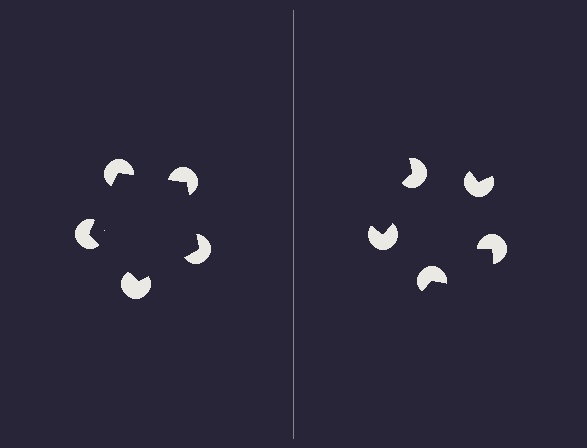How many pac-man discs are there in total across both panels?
10 — 5 on each side.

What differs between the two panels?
The pac-man discs are positioned identically on both sides; only the wedge orientations differ. On the left they align to a pentagon; on the right they are misaligned.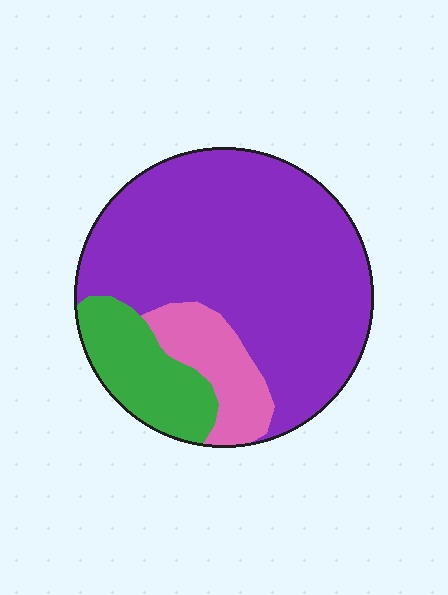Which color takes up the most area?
Purple, at roughly 70%.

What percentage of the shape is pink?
Pink takes up about one eighth (1/8) of the shape.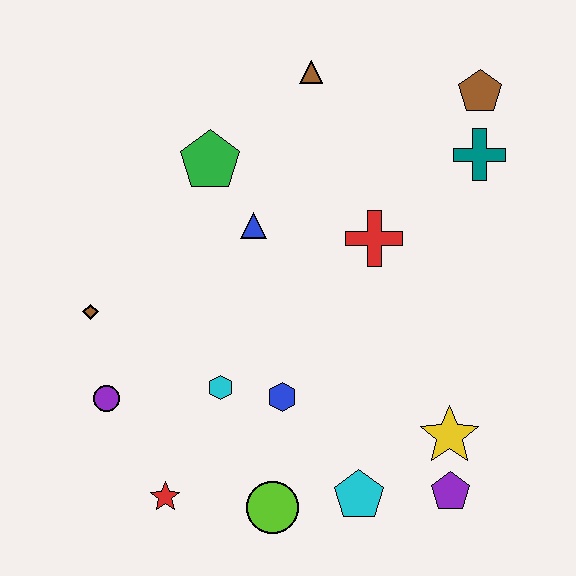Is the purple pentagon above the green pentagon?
No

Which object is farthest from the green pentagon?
The purple pentagon is farthest from the green pentagon.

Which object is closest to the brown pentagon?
The teal cross is closest to the brown pentagon.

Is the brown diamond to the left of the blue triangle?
Yes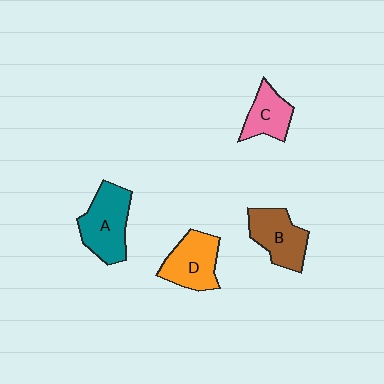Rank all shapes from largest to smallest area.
From largest to smallest: A (teal), D (orange), B (brown), C (pink).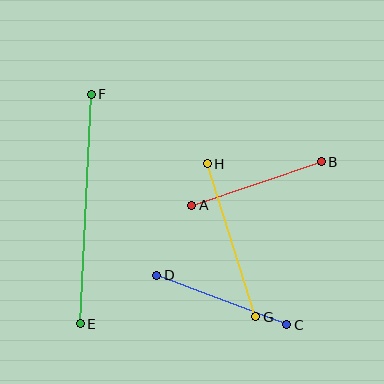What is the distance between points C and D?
The distance is approximately 139 pixels.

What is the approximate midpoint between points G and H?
The midpoint is at approximately (232, 240) pixels.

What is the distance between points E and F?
The distance is approximately 229 pixels.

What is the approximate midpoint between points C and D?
The midpoint is at approximately (222, 300) pixels.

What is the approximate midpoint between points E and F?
The midpoint is at approximately (86, 209) pixels.